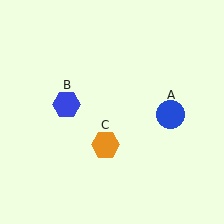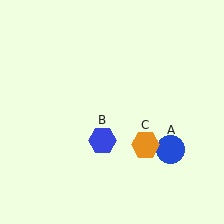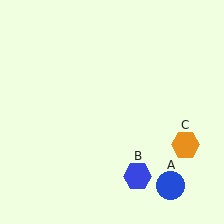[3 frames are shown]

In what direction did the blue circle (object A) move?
The blue circle (object A) moved down.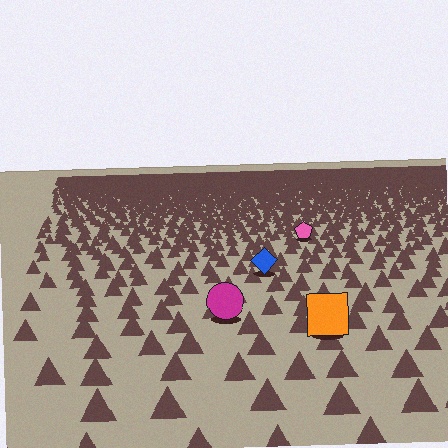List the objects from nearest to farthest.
From nearest to farthest: the orange square, the magenta circle, the blue diamond, the pink pentagon.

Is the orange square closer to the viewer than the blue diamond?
Yes. The orange square is closer — you can tell from the texture gradient: the ground texture is coarser near it.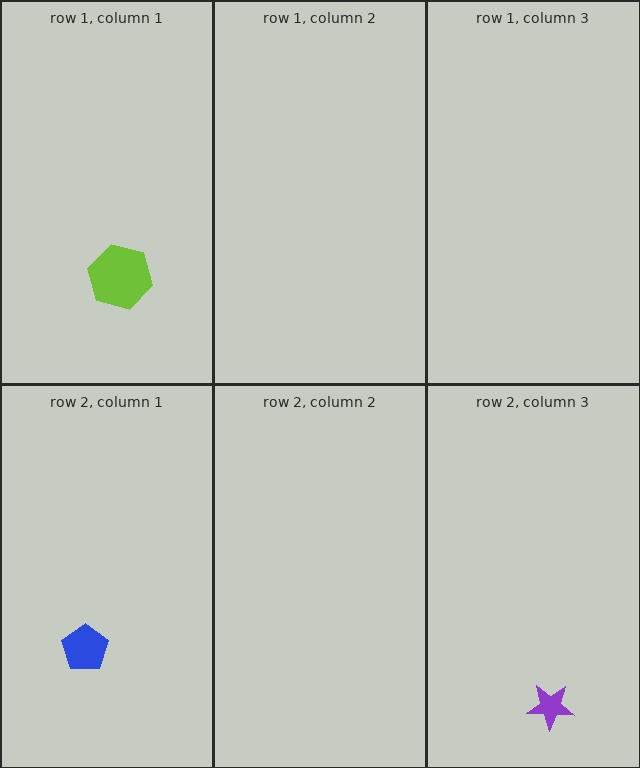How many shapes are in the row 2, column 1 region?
1.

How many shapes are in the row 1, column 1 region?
1.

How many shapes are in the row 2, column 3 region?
1.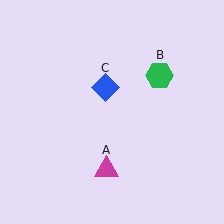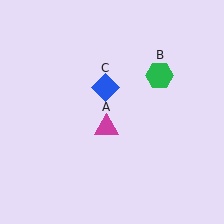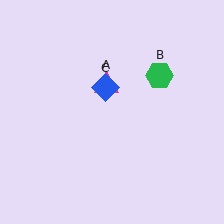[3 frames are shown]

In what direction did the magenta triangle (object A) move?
The magenta triangle (object A) moved up.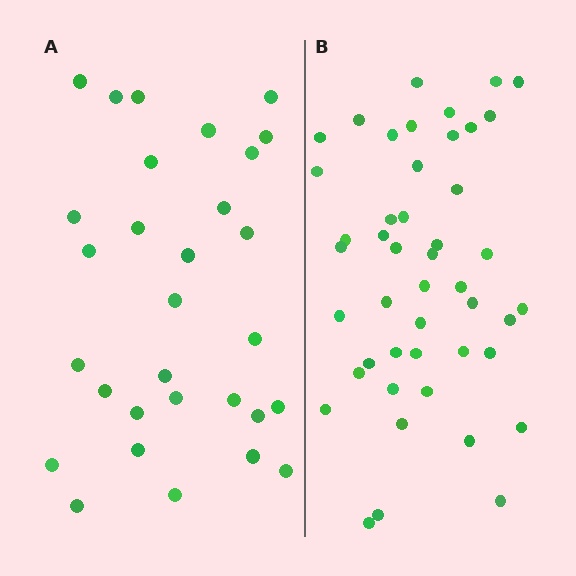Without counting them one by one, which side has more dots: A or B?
Region B (the right region) has more dots.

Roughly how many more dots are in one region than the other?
Region B has approximately 15 more dots than region A.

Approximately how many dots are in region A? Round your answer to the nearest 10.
About 30 dots.